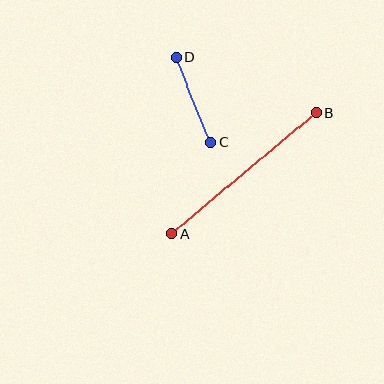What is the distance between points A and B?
The distance is approximately 188 pixels.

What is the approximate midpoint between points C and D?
The midpoint is at approximately (193, 100) pixels.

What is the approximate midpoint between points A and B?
The midpoint is at approximately (244, 173) pixels.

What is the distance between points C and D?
The distance is approximately 92 pixels.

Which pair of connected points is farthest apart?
Points A and B are farthest apart.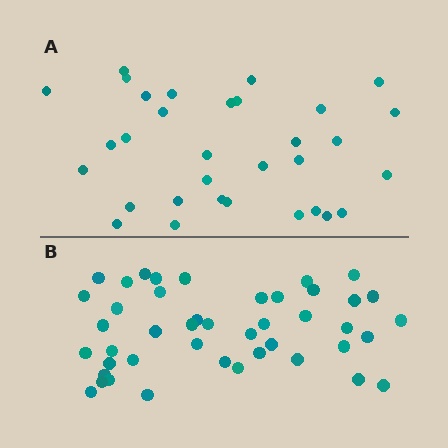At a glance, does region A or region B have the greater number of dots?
Region B (the bottom region) has more dots.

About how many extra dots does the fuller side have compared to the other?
Region B has roughly 12 or so more dots than region A.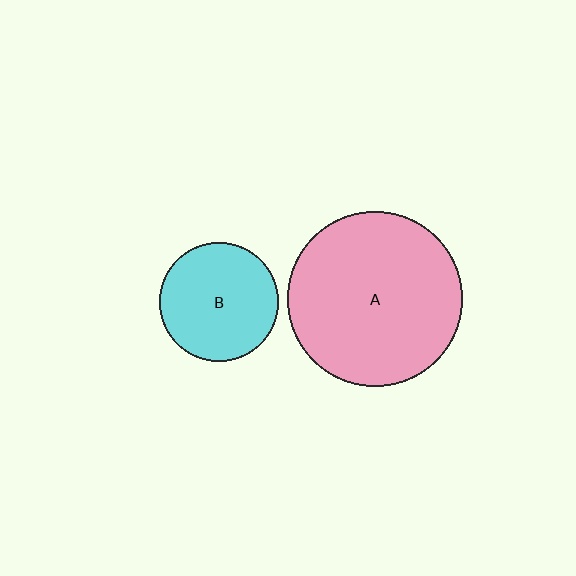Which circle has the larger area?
Circle A (pink).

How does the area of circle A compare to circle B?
Approximately 2.2 times.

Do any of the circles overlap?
No, none of the circles overlap.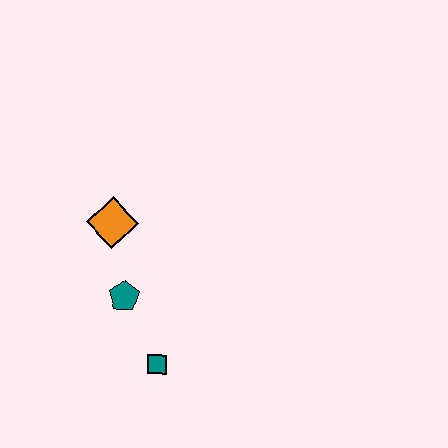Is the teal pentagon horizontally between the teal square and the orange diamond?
Yes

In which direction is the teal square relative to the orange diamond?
The teal square is below the orange diamond.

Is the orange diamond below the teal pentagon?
No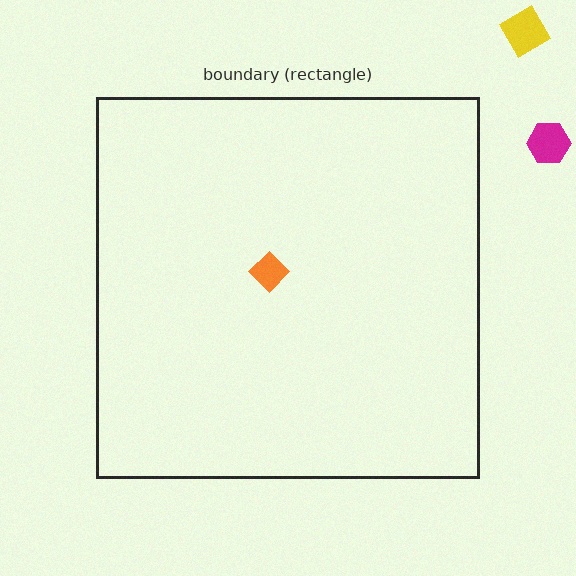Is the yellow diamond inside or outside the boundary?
Outside.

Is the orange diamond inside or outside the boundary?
Inside.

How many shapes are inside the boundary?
1 inside, 2 outside.